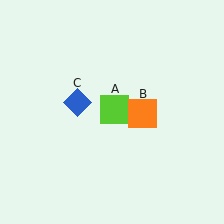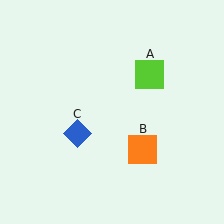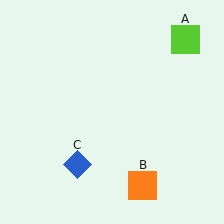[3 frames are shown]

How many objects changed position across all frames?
3 objects changed position: lime square (object A), orange square (object B), blue diamond (object C).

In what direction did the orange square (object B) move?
The orange square (object B) moved down.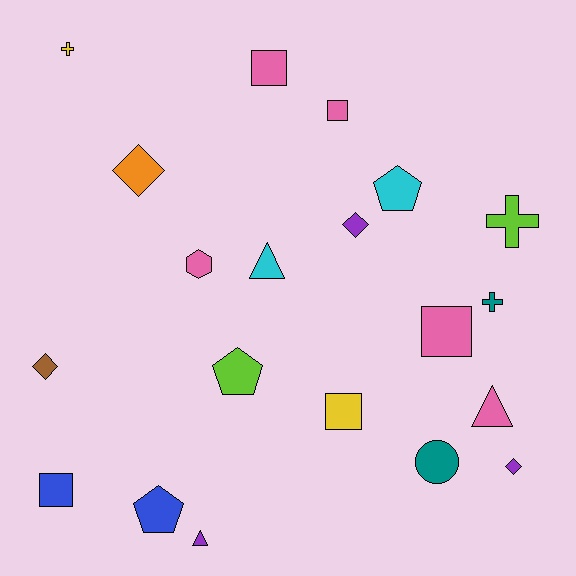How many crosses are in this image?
There are 3 crosses.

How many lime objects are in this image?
There are 2 lime objects.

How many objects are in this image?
There are 20 objects.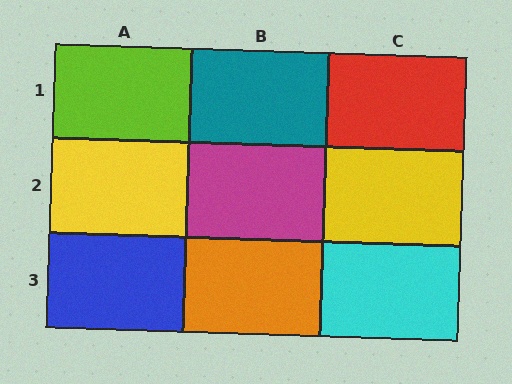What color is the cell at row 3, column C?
Cyan.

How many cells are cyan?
1 cell is cyan.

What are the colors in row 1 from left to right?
Lime, teal, red.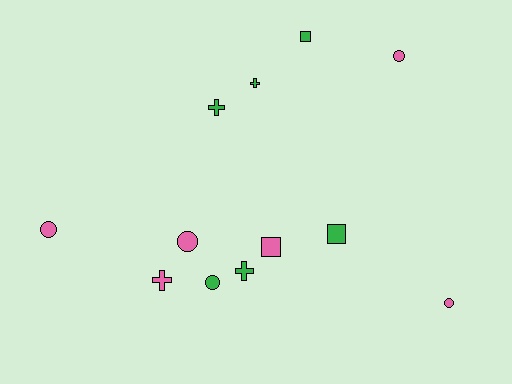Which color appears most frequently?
Pink, with 6 objects.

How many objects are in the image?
There are 12 objects.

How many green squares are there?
There are 2 green squares.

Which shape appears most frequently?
Circle, with 5 objects.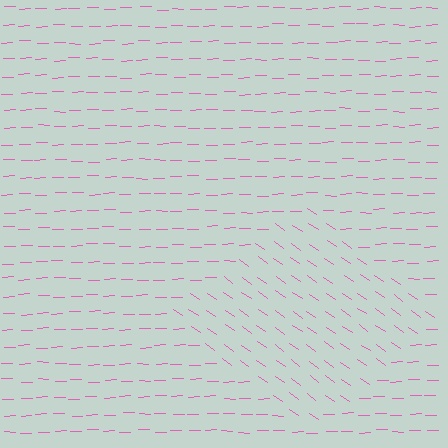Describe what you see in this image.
The image is filled with small pink line segments. A diamond region in the image has lines oriented differently from the surrounding lines, creating a visible texture boundary.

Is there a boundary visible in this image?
Yes, there is a texture boundary formed by a change in line orientation.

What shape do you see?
I see a diamond.